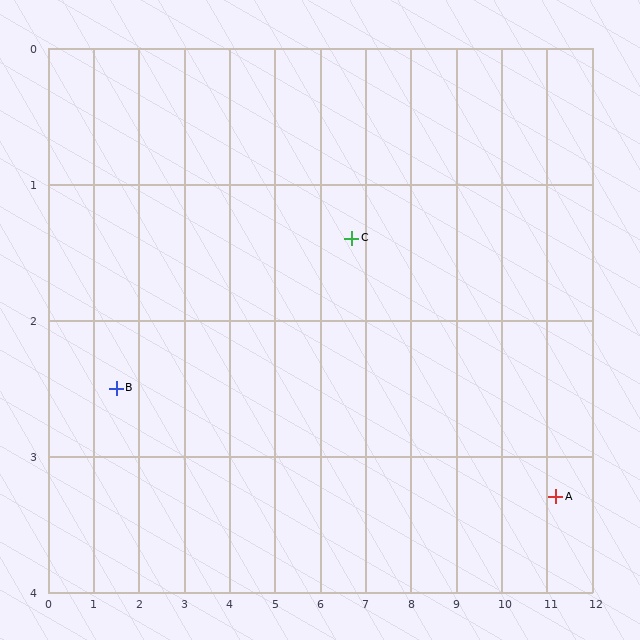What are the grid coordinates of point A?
Point A is at approximately (11.2, 3.3).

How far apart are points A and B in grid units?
Points A and B are about 9.7 grid units apart.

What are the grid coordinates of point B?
Point B is at approximately (1.5, 2.5).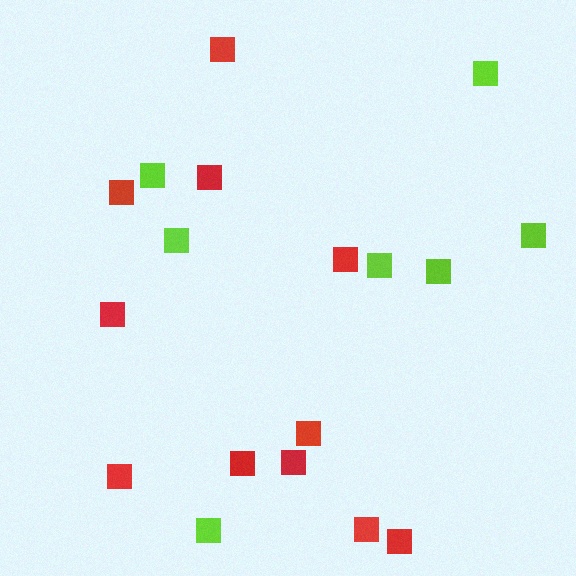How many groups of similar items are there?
There are 2 groups: one group of red squares (11) and one group of lime squares (7).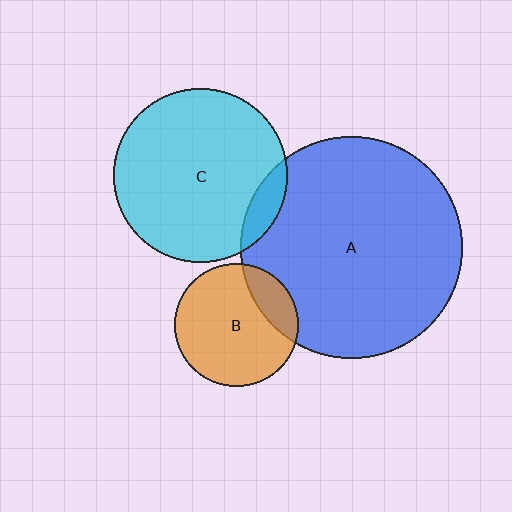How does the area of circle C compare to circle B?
Approximately 2.0 times.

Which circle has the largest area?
Circle A (blue).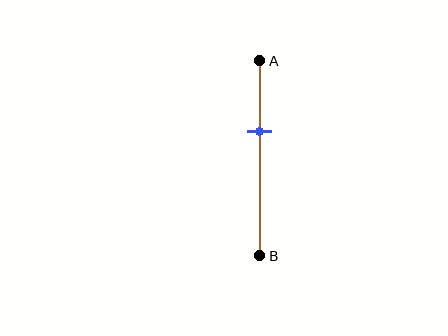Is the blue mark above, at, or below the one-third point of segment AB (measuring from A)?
The blue mark is approximately at the one-third point of segment AB.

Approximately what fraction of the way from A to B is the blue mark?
The blue mark is approximately 35% of the way from A to B.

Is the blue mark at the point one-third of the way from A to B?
Yes, the mark is approximately at the one-third point.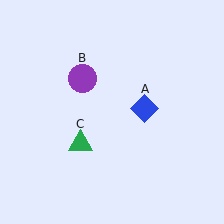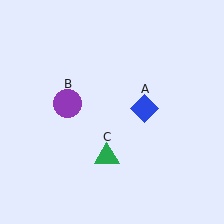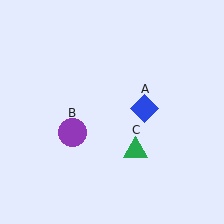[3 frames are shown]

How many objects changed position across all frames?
2 objects changed position: purple circle (object B), green triangle (object C).